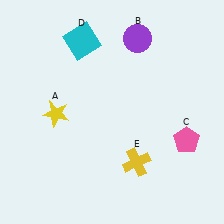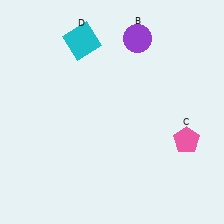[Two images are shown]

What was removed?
The yellow star (A), the yellow cross (E) were removed in Image 2.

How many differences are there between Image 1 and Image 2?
There are 2 differences between the two images.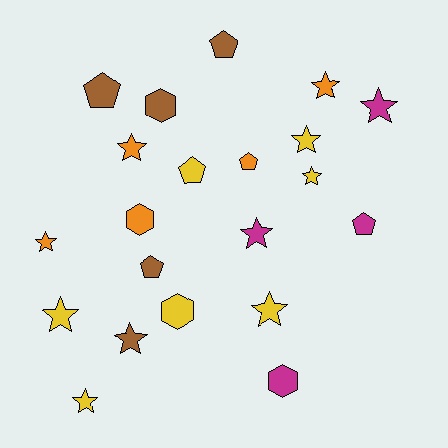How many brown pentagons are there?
There are 3 brown pentagons.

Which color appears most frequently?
Yellow, with 7 objects.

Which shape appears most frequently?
Star, with 11 objects.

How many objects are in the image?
There are 21 objects.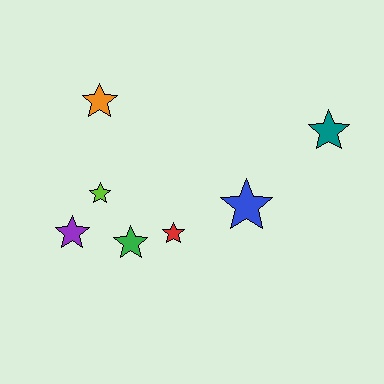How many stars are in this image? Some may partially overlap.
There are 7 stars.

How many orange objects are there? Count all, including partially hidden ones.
There is 1 orange object.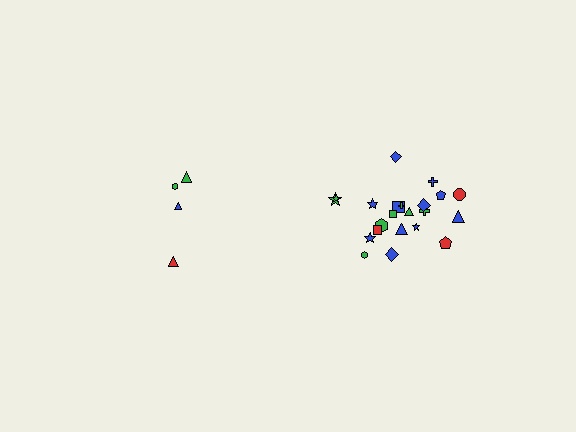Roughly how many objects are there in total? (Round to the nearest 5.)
Roughly 25 objects in total.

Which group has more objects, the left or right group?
The right group.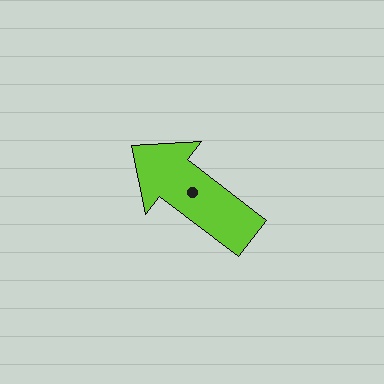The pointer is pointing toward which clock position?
Roughly 10 o'clock.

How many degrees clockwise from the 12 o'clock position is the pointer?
Approximately 307 degrees.